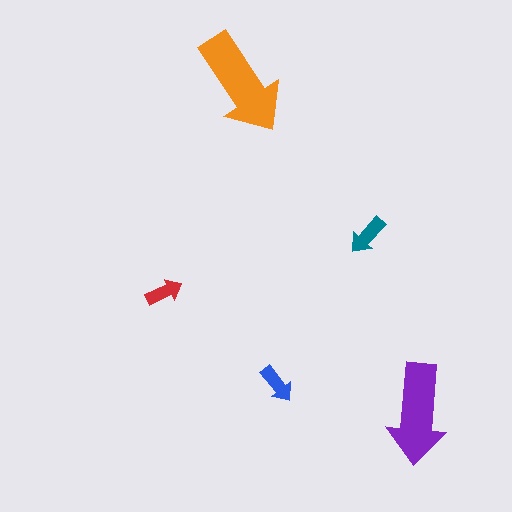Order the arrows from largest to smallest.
the orange one, the purple one, the teal one, the blue one, the red one.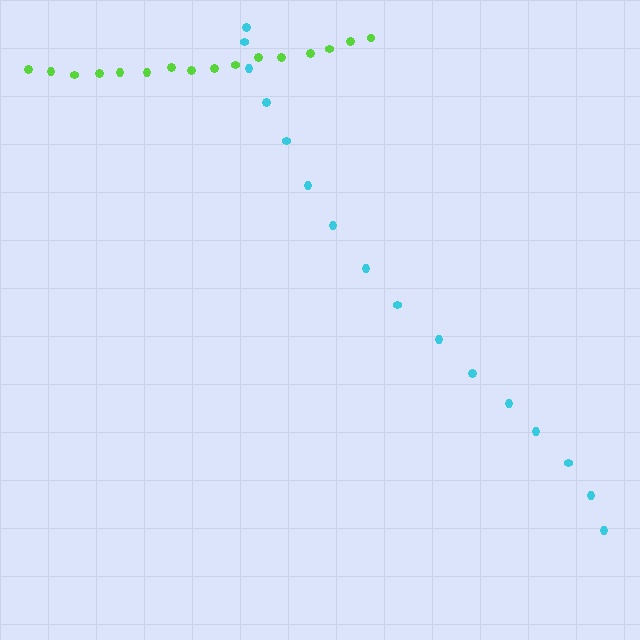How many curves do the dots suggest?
There are 2 distinct paths.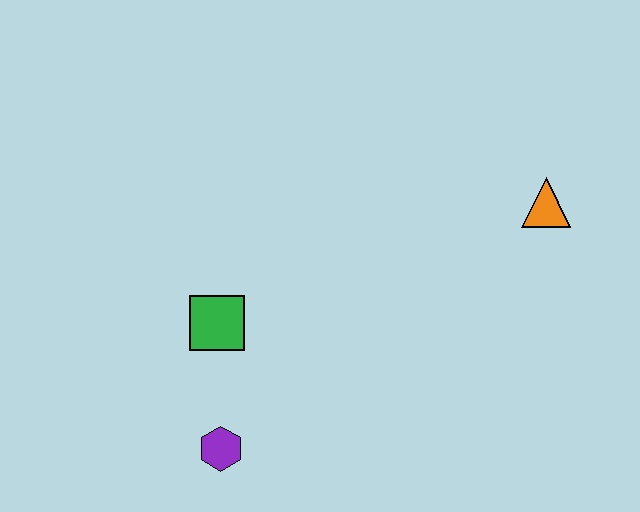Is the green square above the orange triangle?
No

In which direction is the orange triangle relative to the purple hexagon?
The orange triangle is to the right of the purple hexagon.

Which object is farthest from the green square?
The orange triangle is farthest from the green square.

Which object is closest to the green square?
The purple hexagon is closest to the green square.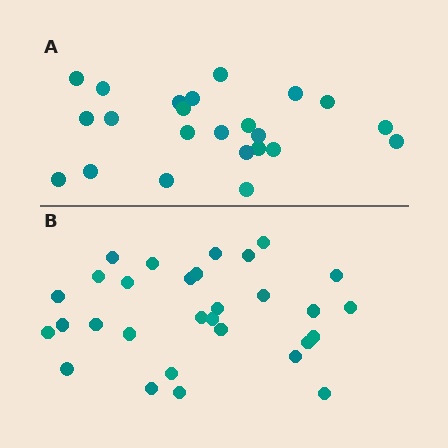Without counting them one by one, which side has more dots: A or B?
Region B (the bottom region) has more dots.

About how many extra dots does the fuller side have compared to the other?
Region B has roughly 8 or so more dots than region A.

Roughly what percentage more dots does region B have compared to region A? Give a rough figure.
About 30% more.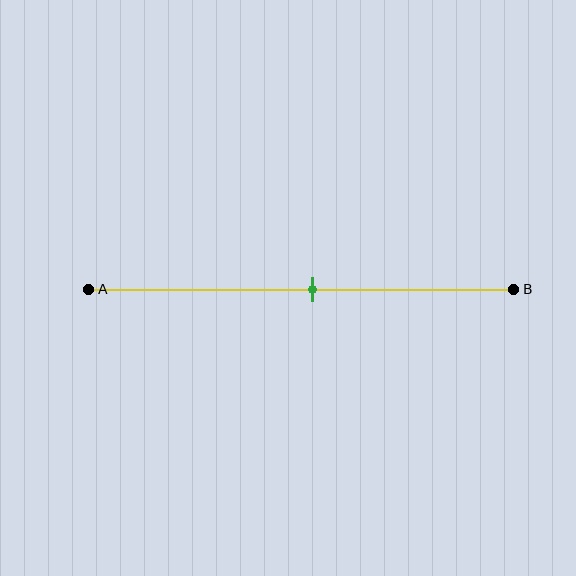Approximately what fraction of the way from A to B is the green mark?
The green mark is approximately 55% of the way from A to B.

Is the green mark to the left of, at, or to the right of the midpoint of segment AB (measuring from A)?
The green mark is approximately at the midpoint of segment AB.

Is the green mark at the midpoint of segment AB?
Yes, the mark is approximately at the midpoint.